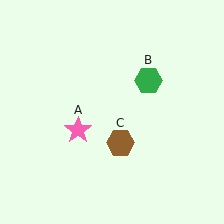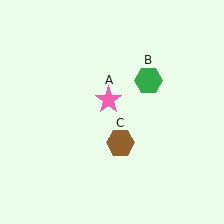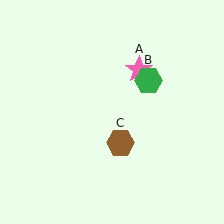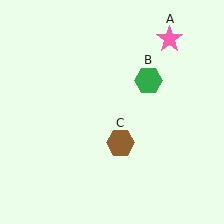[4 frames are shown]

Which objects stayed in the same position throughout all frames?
Green hexagon (object B) and brown hexagon (object C) remained stationary.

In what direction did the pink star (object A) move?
The pink star (object A) moved up and to the right.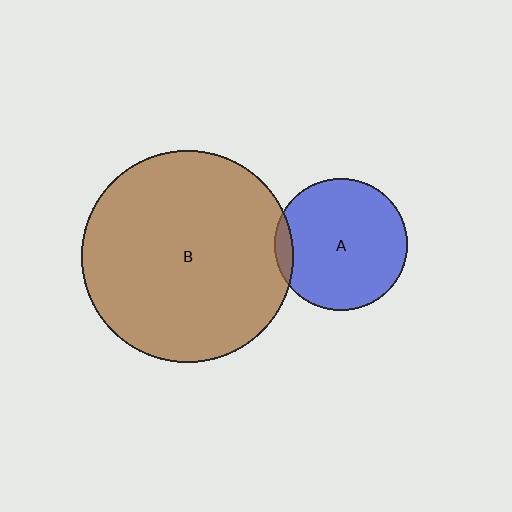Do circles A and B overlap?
Yes.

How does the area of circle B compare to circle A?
Approximately 2.6 times.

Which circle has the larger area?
Circle B (brown).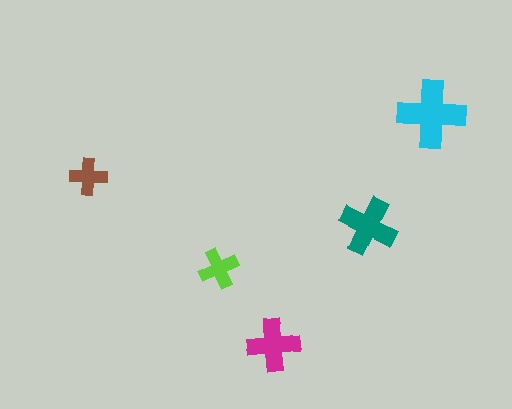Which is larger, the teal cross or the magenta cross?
The teal one.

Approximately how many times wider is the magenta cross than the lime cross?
About 1.5 times wider.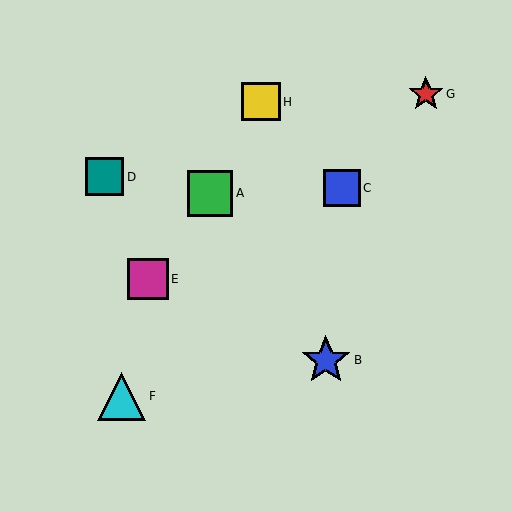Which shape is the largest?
The blue star (labeled B) is the largest.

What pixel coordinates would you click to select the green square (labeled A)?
Click at (210, 193) to select the green square A.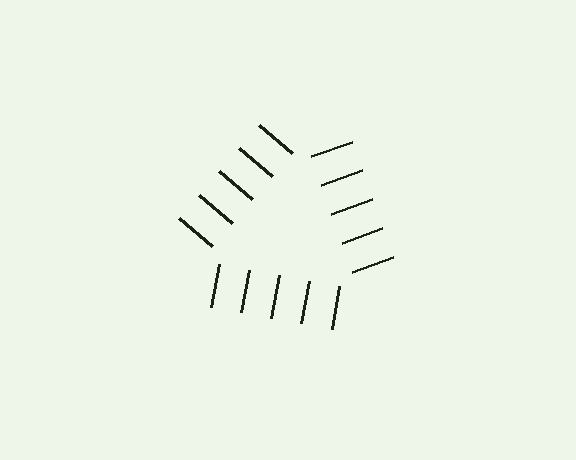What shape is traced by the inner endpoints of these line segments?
An illusory triangle — the line segments terminate on its edges but no continuous stroke is drawn.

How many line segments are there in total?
15 — 5 along each of the 3 edges.